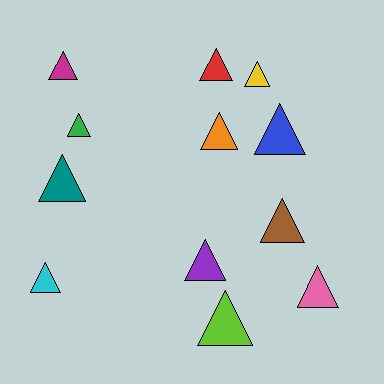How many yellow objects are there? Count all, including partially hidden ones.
There is 1 yellow object.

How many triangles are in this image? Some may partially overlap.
There are 12 triangles.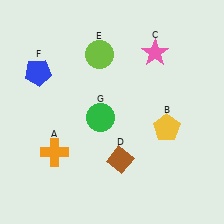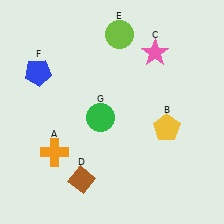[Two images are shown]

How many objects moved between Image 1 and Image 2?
2 objects moved between the two images.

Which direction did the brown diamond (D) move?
The brown diamond (D) moved left.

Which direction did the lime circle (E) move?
The lime circle (E) moved right.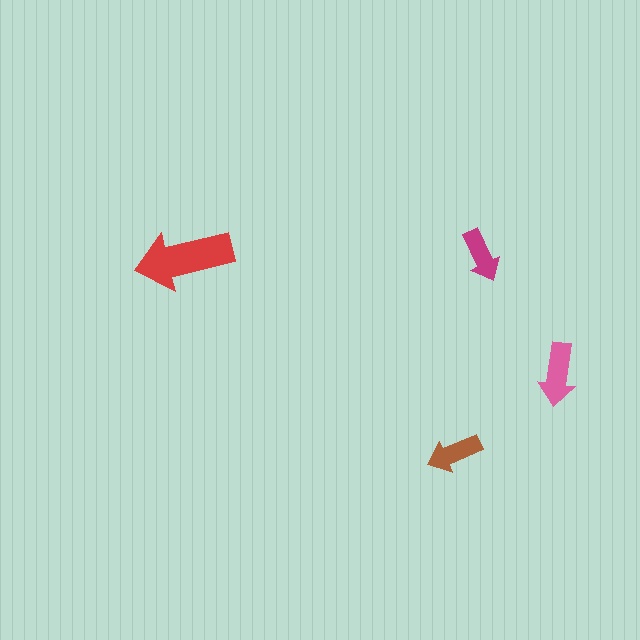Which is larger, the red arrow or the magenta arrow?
The red one.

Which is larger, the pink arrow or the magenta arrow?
The pink one.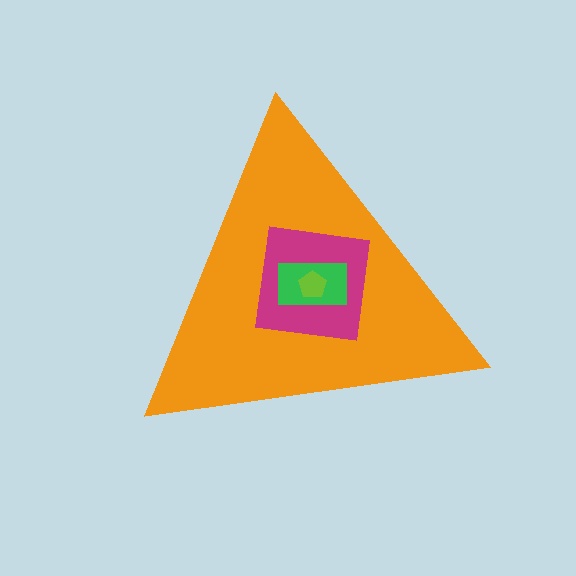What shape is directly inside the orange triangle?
The magenta square.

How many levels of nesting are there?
4.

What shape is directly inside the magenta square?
The green rectangle.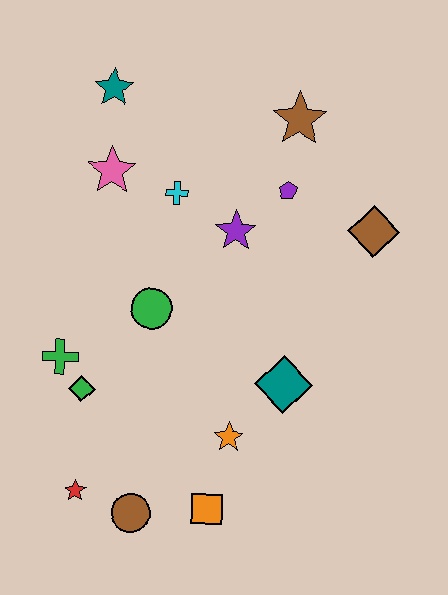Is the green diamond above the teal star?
No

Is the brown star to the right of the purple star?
Yes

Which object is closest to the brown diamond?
The purple pentagon is closest to the brown diamond.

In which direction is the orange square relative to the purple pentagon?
The orange square is below the purple pentagon.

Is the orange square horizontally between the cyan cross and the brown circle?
No